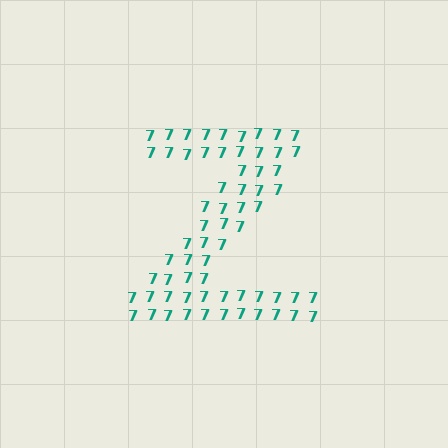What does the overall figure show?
The overall figure shows the letter Z.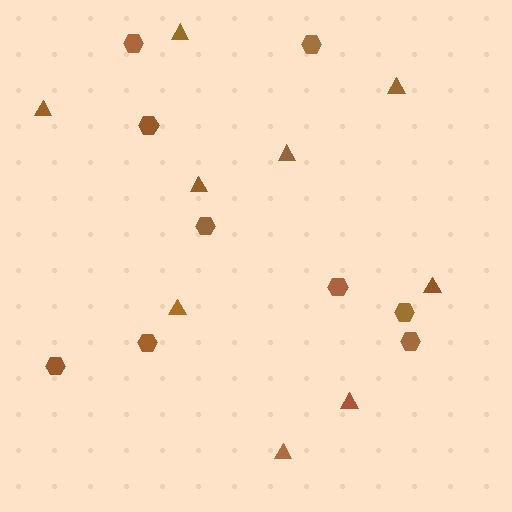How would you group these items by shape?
There are 2 groups: one group of triangles (9) and one group of hexagons (9).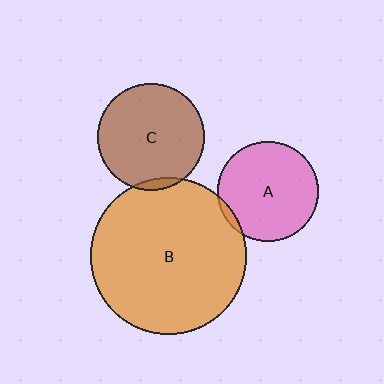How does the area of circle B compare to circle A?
Approximately 2.4 times.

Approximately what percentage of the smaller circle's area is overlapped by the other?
Approximately 5%.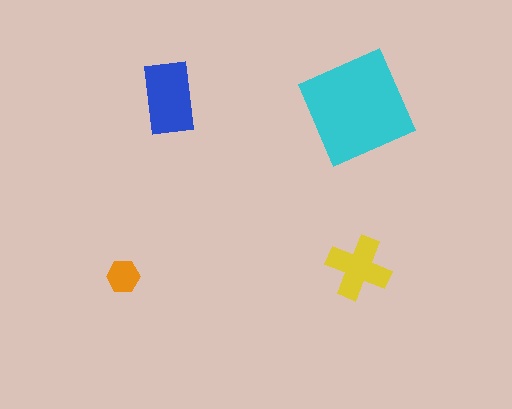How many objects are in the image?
There are 4 objects in the image.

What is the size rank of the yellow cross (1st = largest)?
3rd.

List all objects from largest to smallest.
The cyan diamond, the blue rectangle, the yellow cross, the orange hexagon.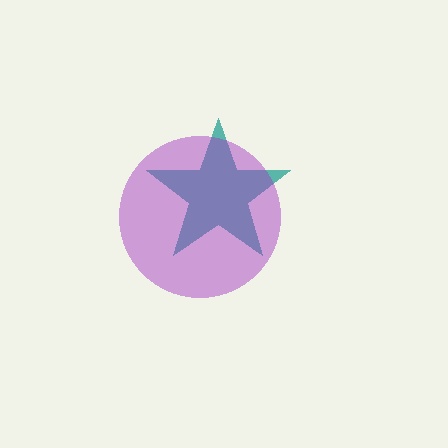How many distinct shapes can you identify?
There are 2 distinct shapes: a teal star, a purple circle.